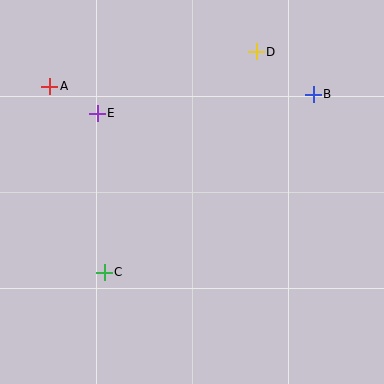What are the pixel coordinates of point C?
Point C is at (104, 272).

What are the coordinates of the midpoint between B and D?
The midpoint between B and D is at (285, 73).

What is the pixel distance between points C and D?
The distance between C and D is 268 pixels.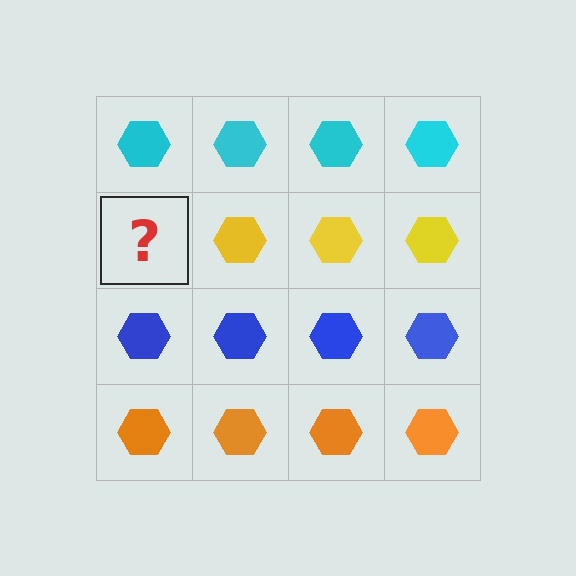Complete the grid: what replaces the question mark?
The question mark should be replaced with a yellow hexagon.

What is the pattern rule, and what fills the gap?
The rule is that each row has a consistent color. The gap should be filled with a yellow hexagon.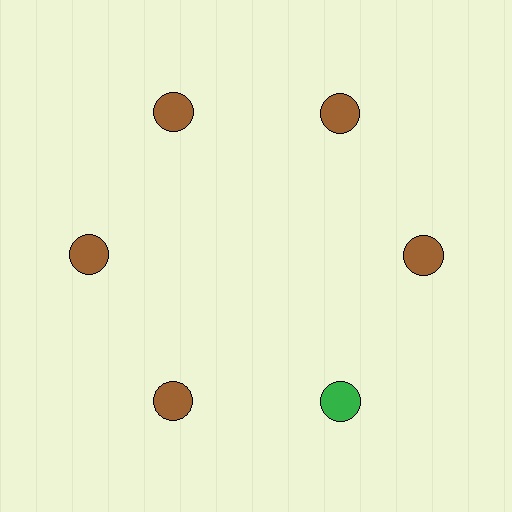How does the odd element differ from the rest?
It has a different color: green instead of brown.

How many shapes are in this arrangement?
There are 6 shapes arranged in a ring pattern.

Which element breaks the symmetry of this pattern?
The green circle at roughly the 5 o'clock position breaks the symmetry. All other shapes are brown circles.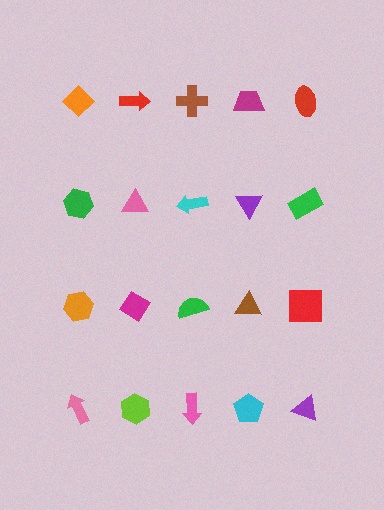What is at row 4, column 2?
A lime hexagon.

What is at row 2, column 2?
A pink triangle.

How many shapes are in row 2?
5 shapes.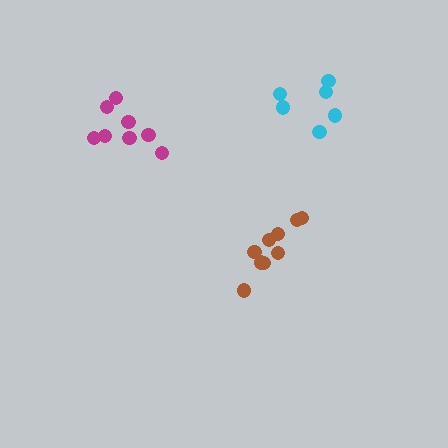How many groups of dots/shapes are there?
There are 3 groups.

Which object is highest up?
The cyan cluster is topmost.